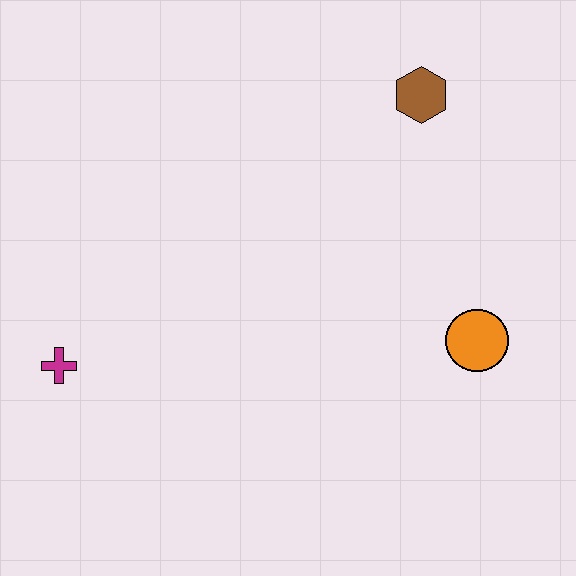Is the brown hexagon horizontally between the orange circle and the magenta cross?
Yes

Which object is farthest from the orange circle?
The magenta cross is farthest from the orange circle.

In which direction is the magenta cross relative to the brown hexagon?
The magenta cross is to the left of the brown hexagon.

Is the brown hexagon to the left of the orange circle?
Yes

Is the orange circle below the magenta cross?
No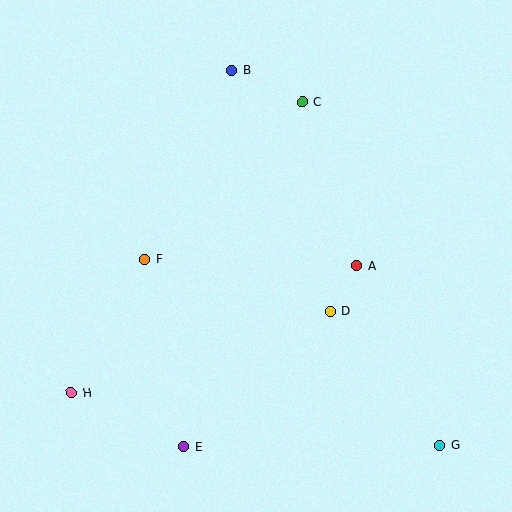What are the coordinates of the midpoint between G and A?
The midpoint between G and A is at (398, 356).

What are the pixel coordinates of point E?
Point E is at (184, 447).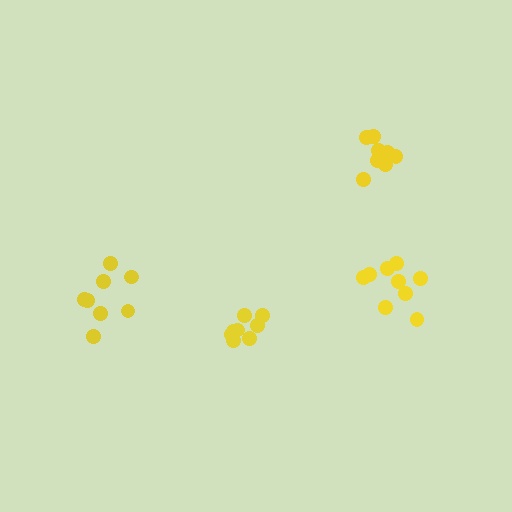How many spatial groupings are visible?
There are 4 spatial groupings.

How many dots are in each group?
Group 1: 9 dots, Group 2: 8 dots, Group 3: 8 dots, Group 4: 8 dots (33 total).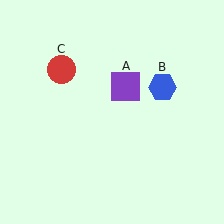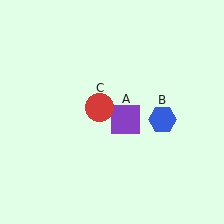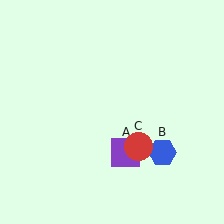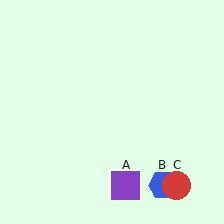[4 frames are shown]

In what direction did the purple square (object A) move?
The purple square (object A) moved down.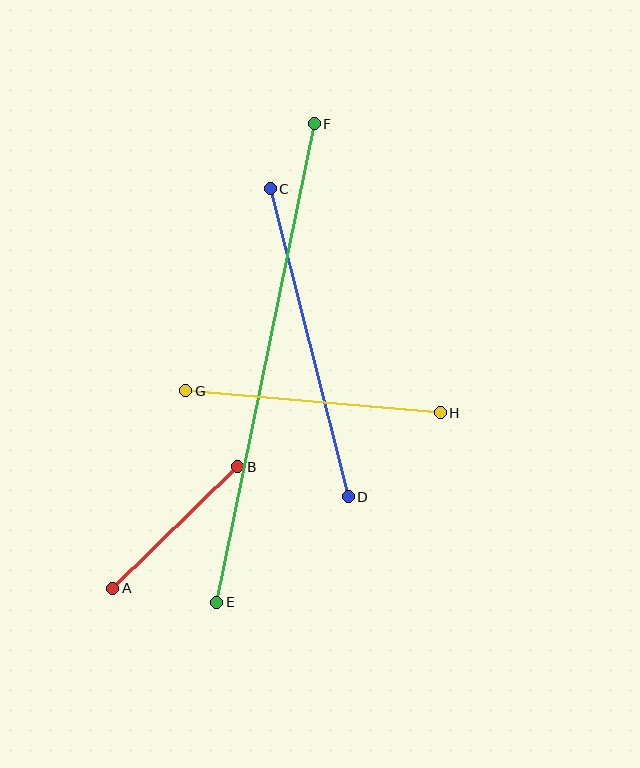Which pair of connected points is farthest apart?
Points E and F are farthest apart.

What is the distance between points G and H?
The distance is approximately 255 pixels.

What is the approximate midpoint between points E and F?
The midpoint is at approximately (265, 363) pixels.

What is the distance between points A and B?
The distance is approximately 174 pixels.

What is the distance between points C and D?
The distance is approximately 318 pixels.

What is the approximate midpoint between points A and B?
The midpoint is at approximately (175, 527) pixels.